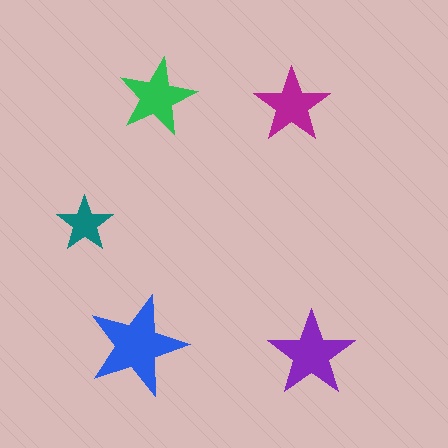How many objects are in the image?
There are 5 objects in the image.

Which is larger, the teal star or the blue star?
The blue one.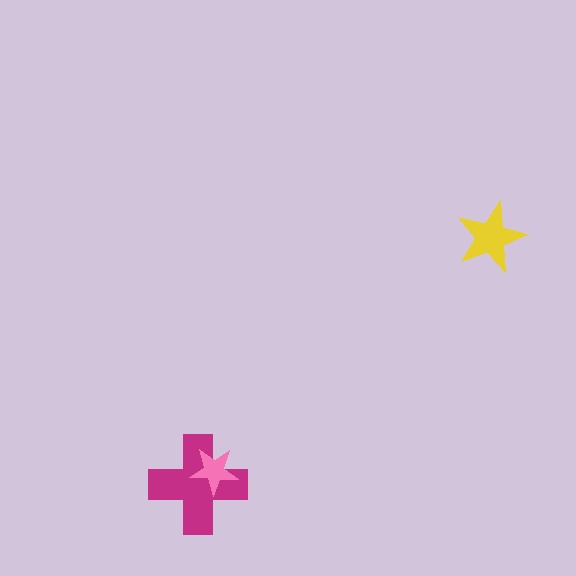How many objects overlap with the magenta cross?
1 object overlaps with the magenta cross.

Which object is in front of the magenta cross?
The pink star is in front of the magenta cross.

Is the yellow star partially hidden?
No, no other shape covers it.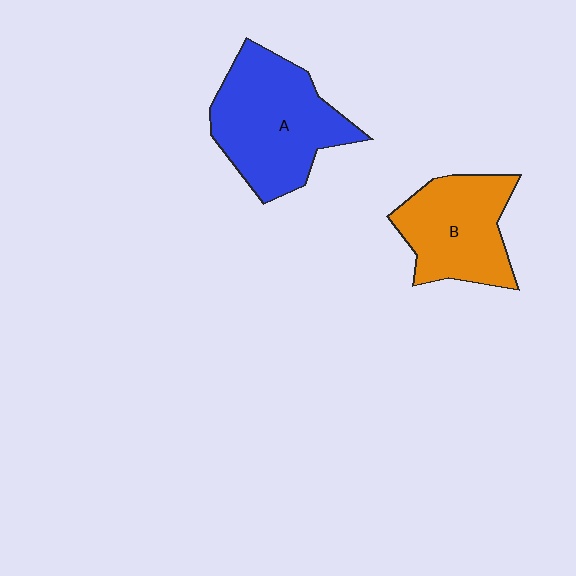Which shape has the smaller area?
Shape B (orange).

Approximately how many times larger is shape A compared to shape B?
Approximately 1.3 times.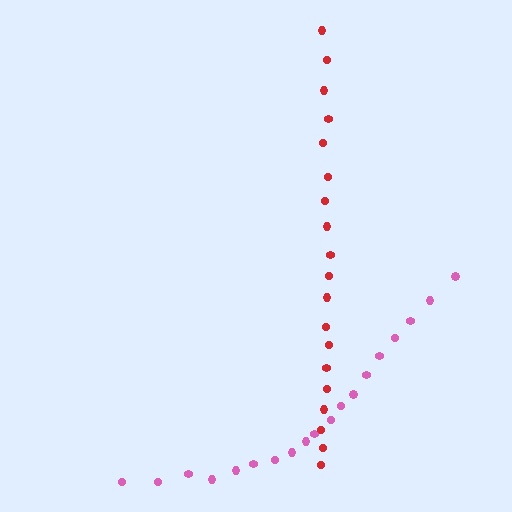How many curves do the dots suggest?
There are 2 distinct paths.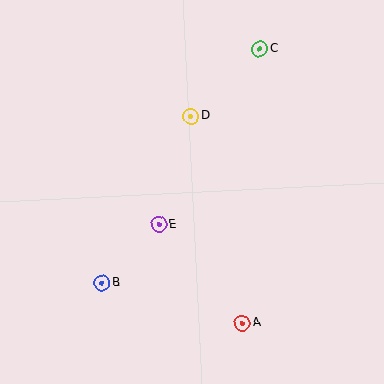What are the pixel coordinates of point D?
Point D is at (191, 116).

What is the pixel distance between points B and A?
The distance between B and A is 145 pixels.